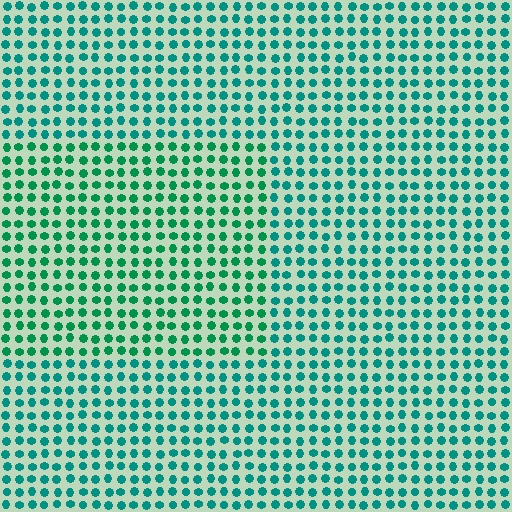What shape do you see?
I see a rectangle.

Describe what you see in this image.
The image is filled with small teal elements in a uniform arrangement. A rectangle-shaped region is visible where the elements are tinted to a slightly different hue, forming a subtle color boundary.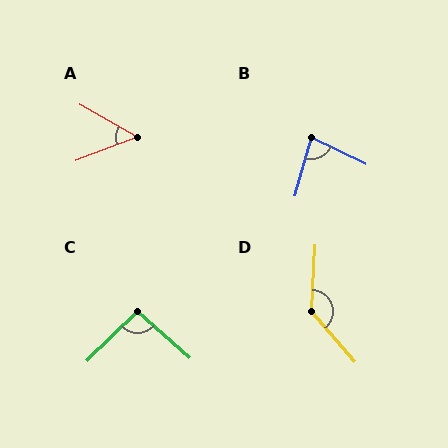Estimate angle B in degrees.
Approximately 80 degrees.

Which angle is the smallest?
A, at approximately 51 degrees.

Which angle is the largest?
D, at approximately 137 degrees.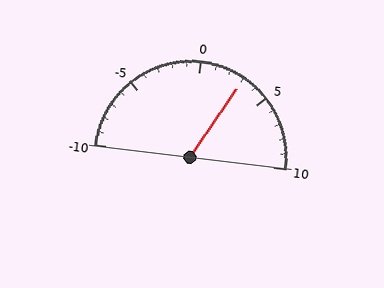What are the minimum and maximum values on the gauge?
The gauge ranges from -10 to 10.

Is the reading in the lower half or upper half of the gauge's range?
The reading is in the upper half of the range (-10 to 10).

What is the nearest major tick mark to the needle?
The nearest major tick mark is 5.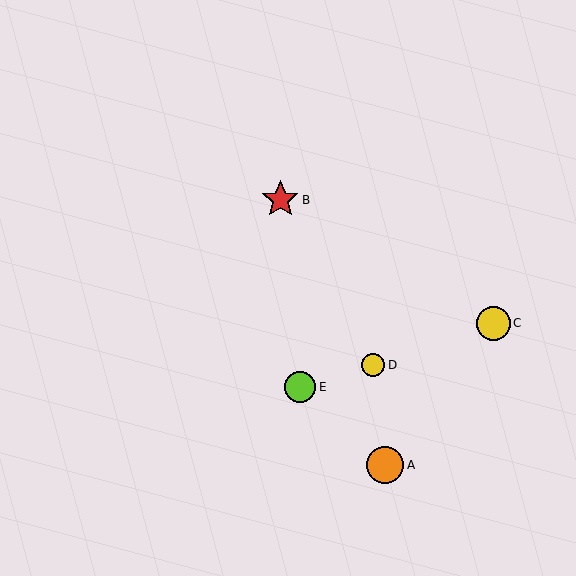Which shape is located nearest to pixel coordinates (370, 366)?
The yellow circle (labeled D) at (373, 365) is nearest to that location.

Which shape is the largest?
The red star (labeled B) is the largest.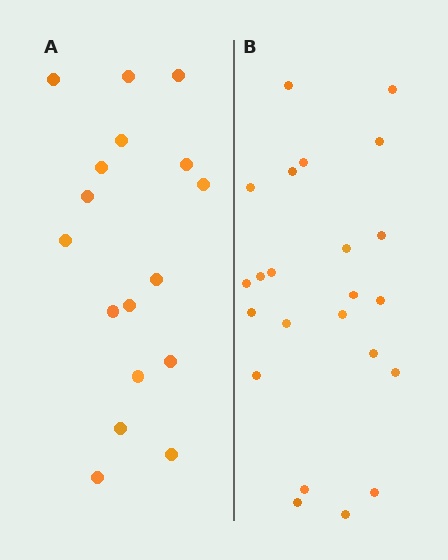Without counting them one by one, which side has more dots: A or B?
Region B (the right region) has more dots.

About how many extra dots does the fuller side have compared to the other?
Region B has about 6 more dots than region A.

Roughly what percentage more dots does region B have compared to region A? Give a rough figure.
About 35% more.